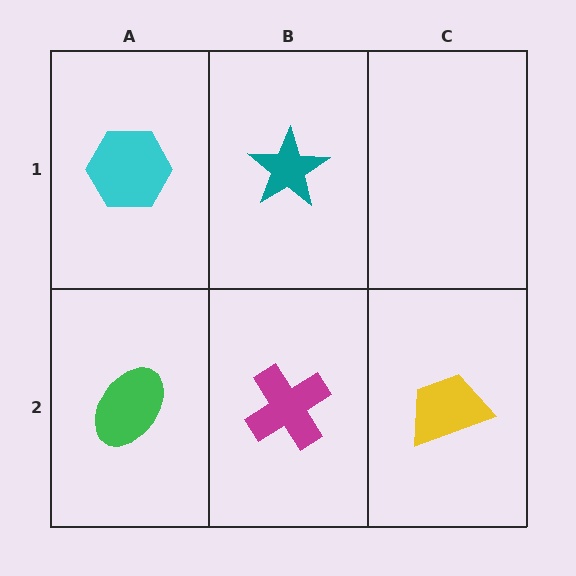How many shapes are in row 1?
2 shapes.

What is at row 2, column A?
A green ellipse.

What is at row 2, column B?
A magenta cross.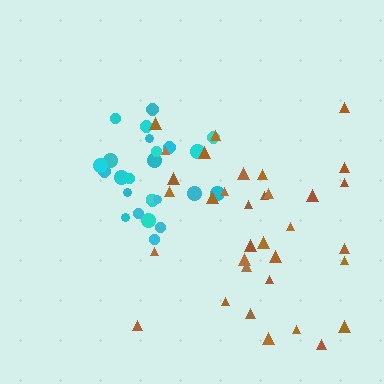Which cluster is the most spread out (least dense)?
Brown.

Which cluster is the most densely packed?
Cyan.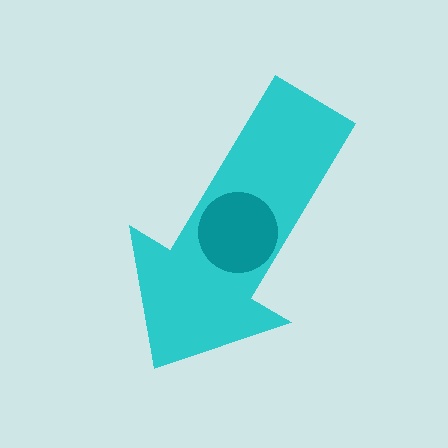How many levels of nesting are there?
2.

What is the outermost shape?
The cyan arrow.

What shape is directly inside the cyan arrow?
The teal circle.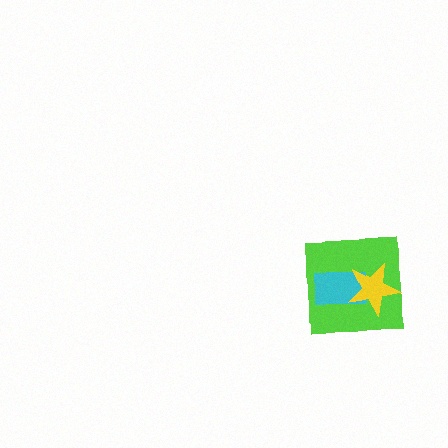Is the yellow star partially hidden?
No, no other shape covers it.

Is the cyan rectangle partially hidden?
Yes, it is partially covered by another shape.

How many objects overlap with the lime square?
2 objects overlap with the lime square.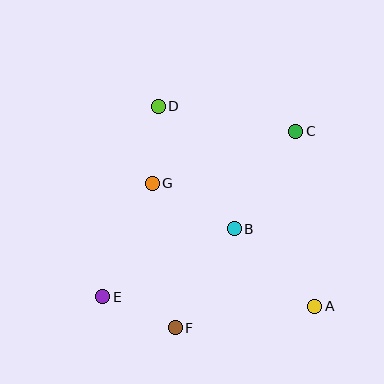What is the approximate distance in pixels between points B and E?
The distance between B and E is approximately 148 pixels.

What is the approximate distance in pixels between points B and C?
The distance between B and C is approximately 115 pixels.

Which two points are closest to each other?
Points D and G are closest to each other.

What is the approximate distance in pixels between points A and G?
The distance between A and G is approximately 203 pixels.